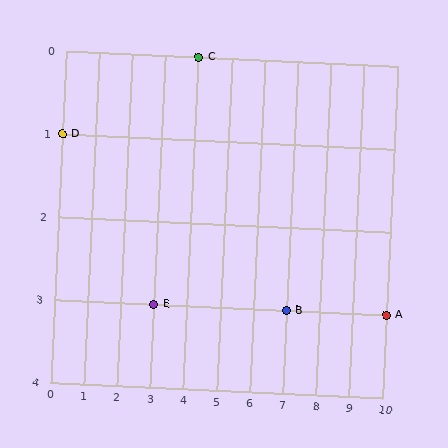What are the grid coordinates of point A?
Point A is at grid coordinates (10, 3).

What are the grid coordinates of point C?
Point C is at grid coordinates (4, 0).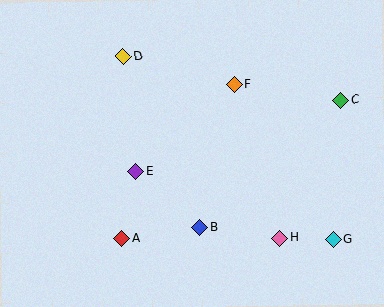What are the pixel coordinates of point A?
Point A is at (122, 238).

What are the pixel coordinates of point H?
Point H is at (280, 238).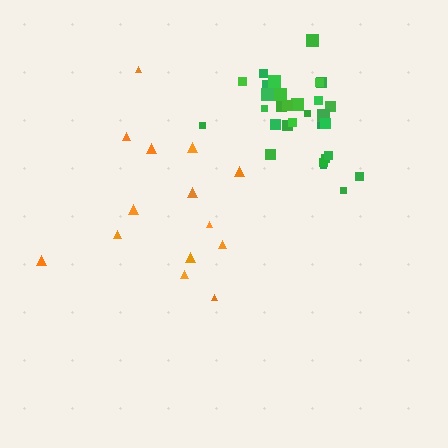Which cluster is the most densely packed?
Green.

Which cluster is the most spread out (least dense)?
Orange.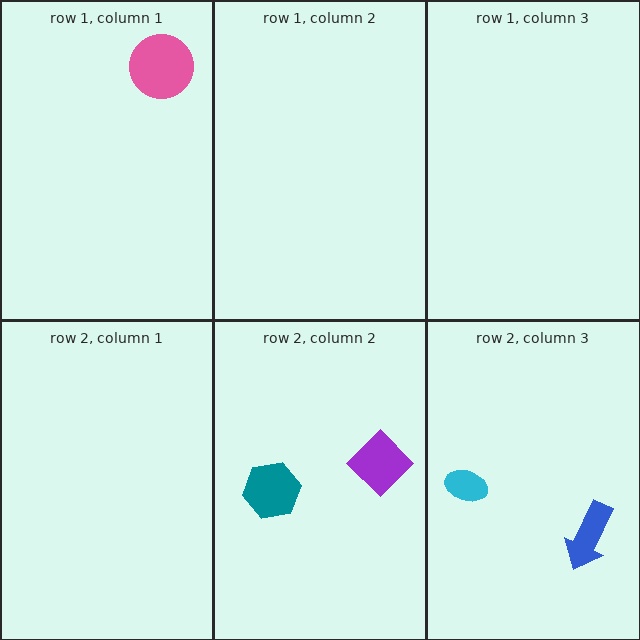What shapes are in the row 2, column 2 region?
The purple diamond, the teal hexagon.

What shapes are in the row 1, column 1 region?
The pink circle.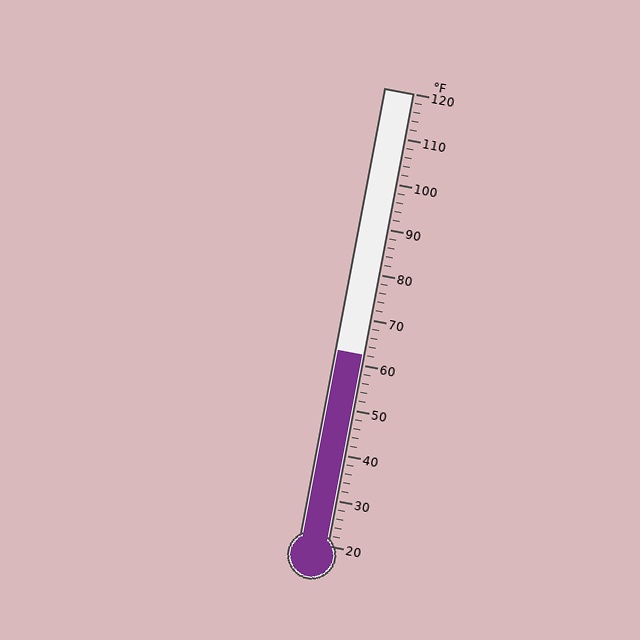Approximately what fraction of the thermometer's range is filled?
The thermometer is filled to approximately 40% of its range.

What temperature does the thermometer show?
The thermometer shows approximately 62°F.